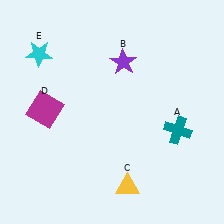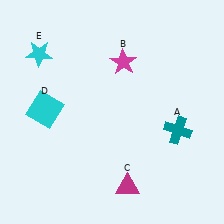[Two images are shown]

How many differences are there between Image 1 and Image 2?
There are 3 differences between the two images.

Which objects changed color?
B changed from purple to magenta. C changed from yellow to magenta. D changed from magenta to cyan.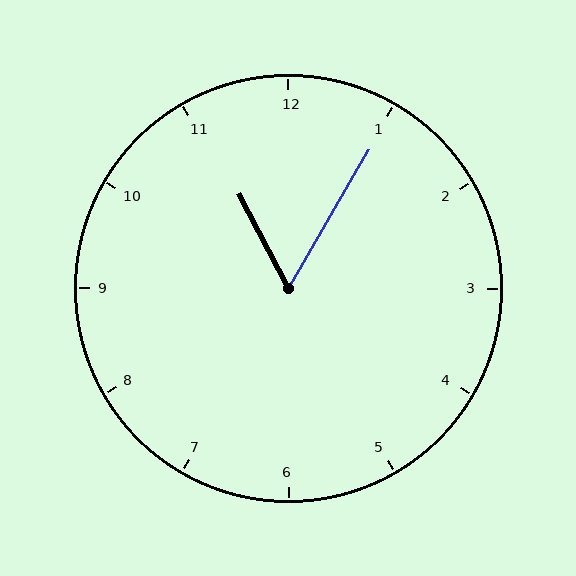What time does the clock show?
11:05.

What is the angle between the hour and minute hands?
Approximately 58 degrees.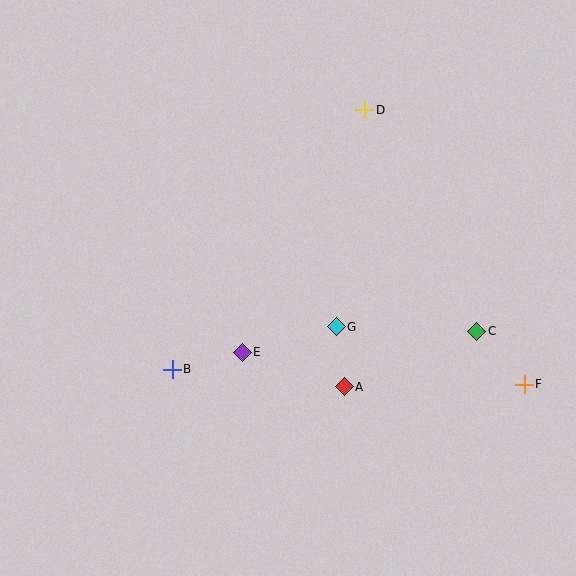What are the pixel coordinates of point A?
Point A is at (344, 387).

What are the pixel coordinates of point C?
Point C is at (477, 331).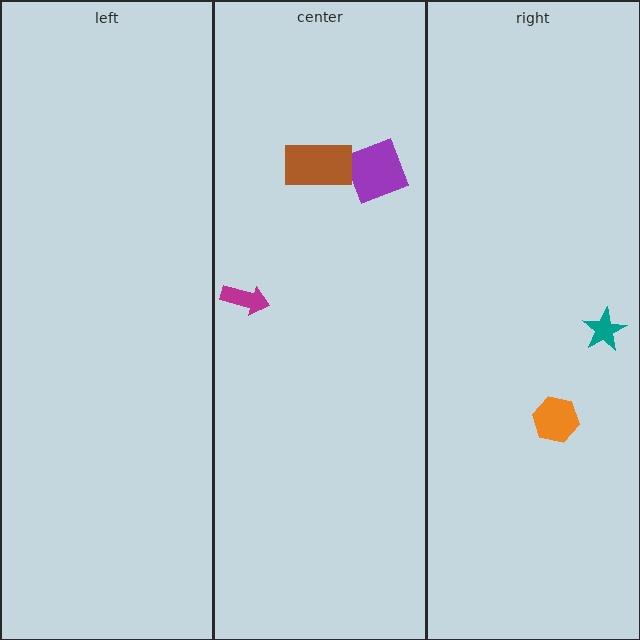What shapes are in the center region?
The magenta arrow, the purple diamond, the brown rectangle.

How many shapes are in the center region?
3.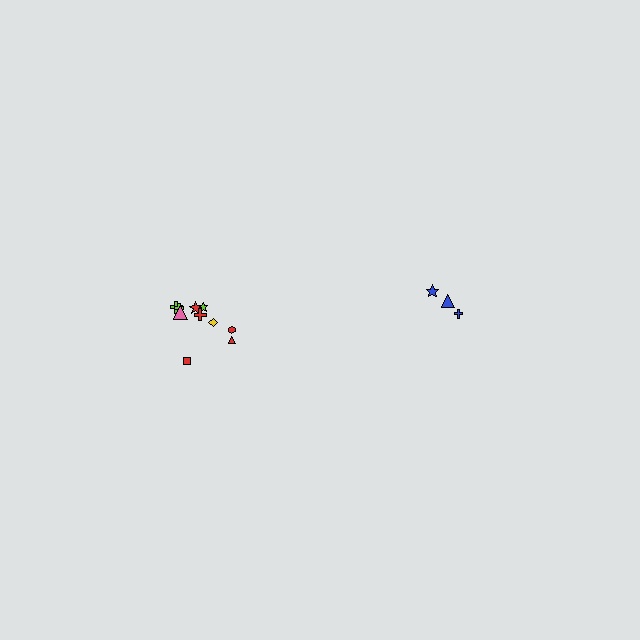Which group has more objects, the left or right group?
The left group.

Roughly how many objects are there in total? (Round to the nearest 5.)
Roughly 15 objects in total.